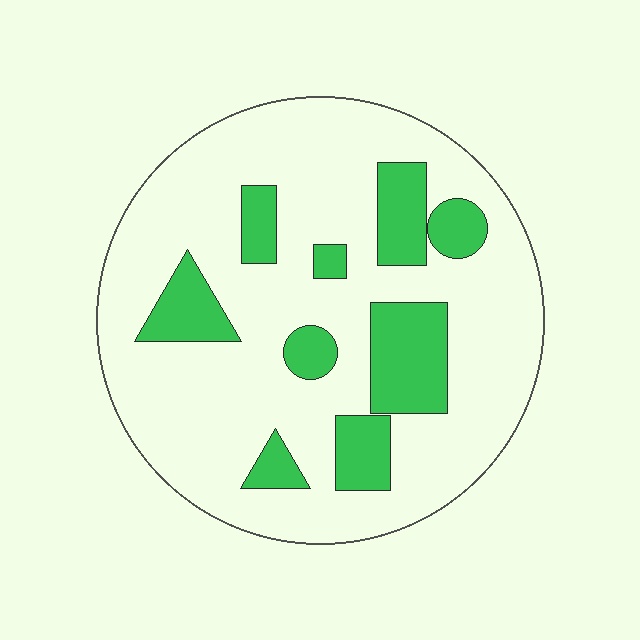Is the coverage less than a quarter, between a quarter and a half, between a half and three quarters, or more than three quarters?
Less than a quarter.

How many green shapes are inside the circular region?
9.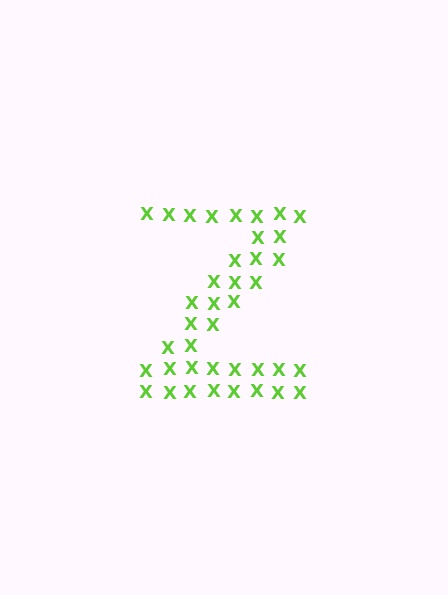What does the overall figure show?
The overall figure shows the letter Z.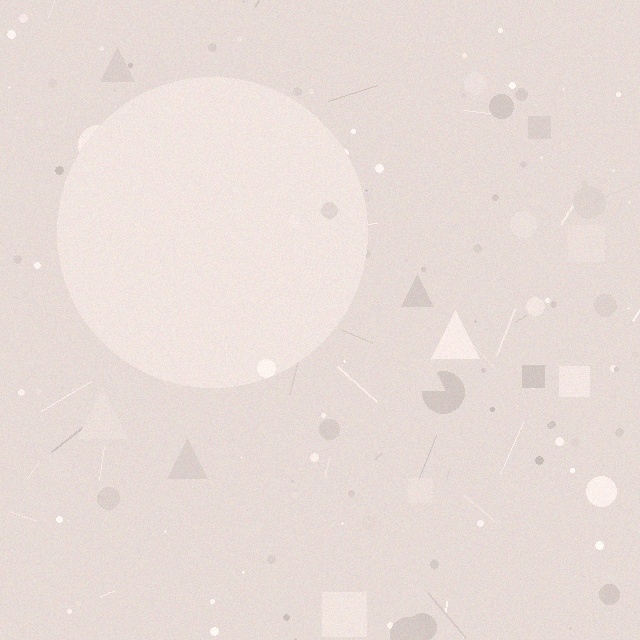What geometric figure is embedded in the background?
A circle is embedded in the background.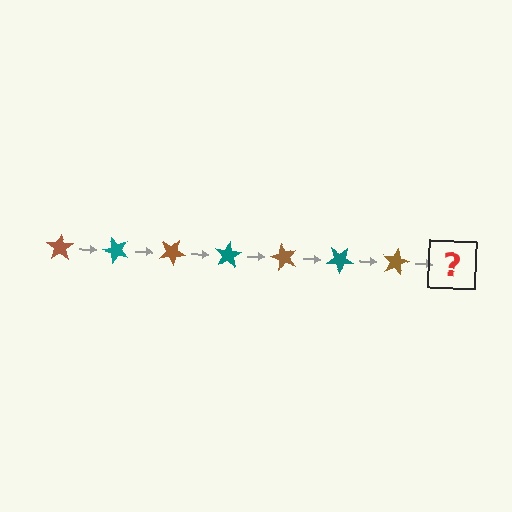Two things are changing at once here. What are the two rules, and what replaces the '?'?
The two rules are that it rotates 50 degrees each step and the color cycles through brown and teal. The '?' should be a teal star, rotated 350 degrees from the start.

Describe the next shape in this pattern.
It should be a teal star, rotated 350 degrees from the start.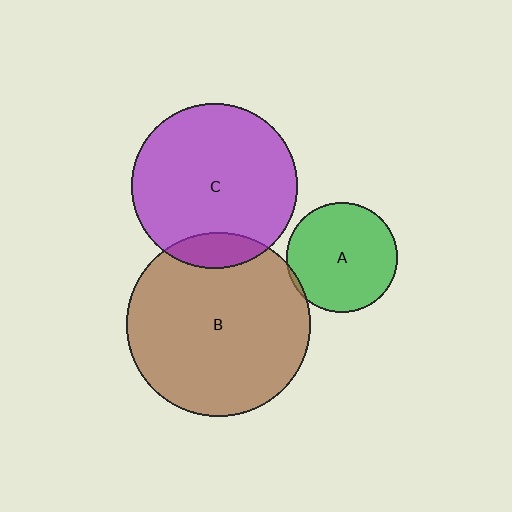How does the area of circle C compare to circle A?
Approximately 2.3 times.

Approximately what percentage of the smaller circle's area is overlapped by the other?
Approximately 5%.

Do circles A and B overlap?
Yes.